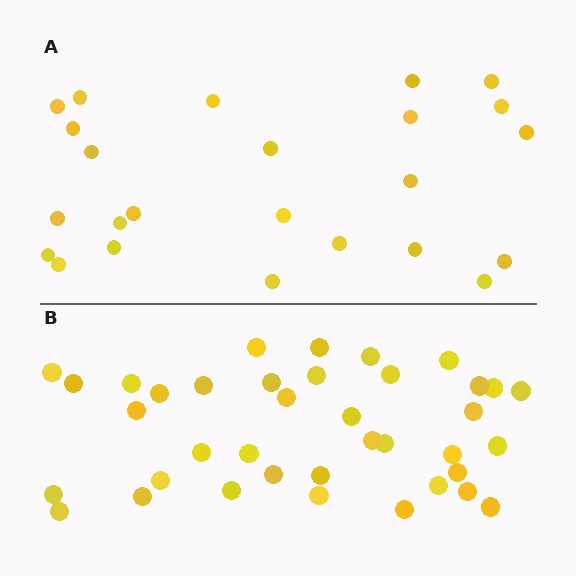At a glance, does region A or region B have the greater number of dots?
Region B (the bottom region) has more dots.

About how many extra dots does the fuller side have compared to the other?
Region B has approximately 15 more dots than region A.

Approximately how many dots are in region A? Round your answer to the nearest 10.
About 20 dots. (The exact count is 24, which rounds to 20.)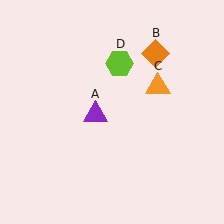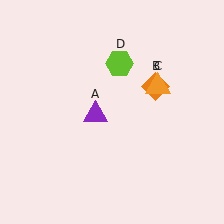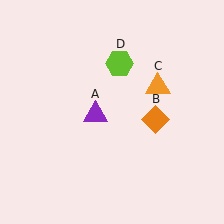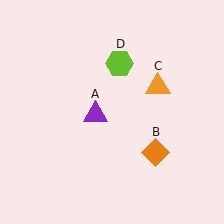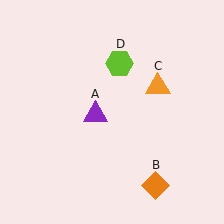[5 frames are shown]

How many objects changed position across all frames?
1 object changed position: orange diamond (object B).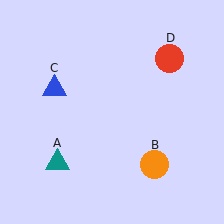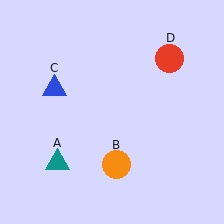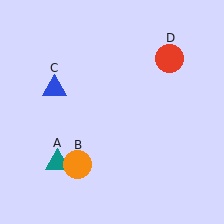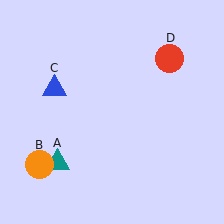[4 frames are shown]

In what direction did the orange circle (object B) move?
The orange circle (object B) moved left.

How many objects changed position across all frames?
1 object changed position: orange circle (object B).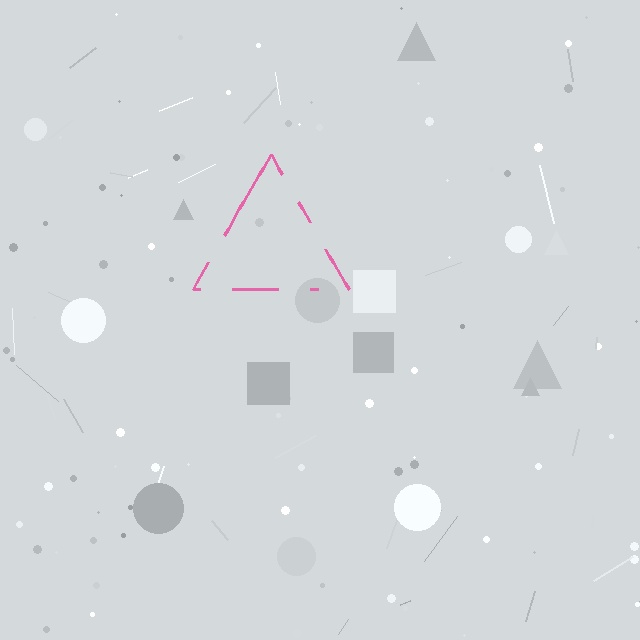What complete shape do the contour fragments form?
The contour fragments form a triangle.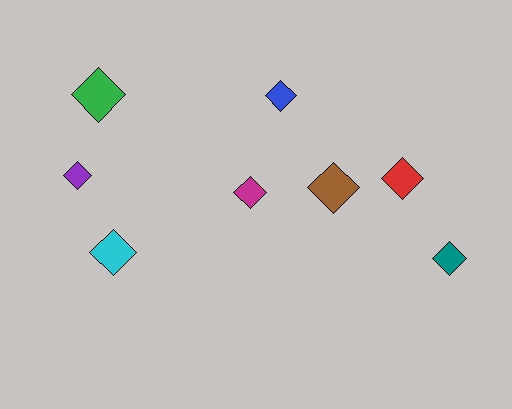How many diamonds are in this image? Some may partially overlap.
There are 8 diamonds.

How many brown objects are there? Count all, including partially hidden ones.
There is 1 brown object.